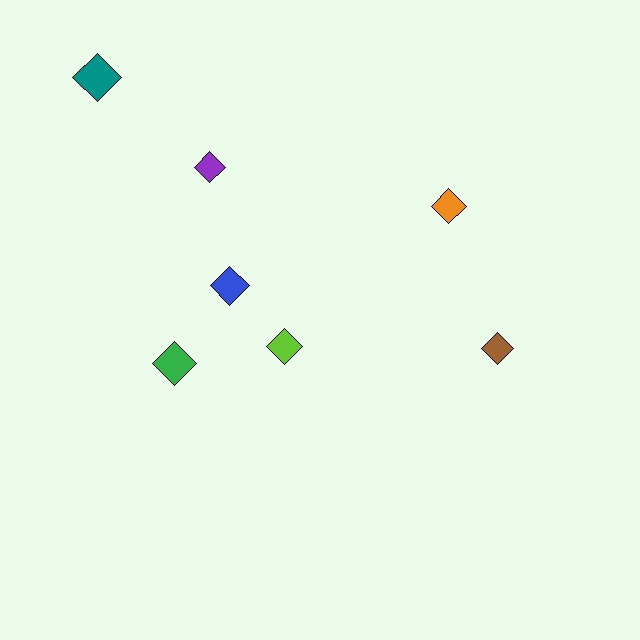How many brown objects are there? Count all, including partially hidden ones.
There is 1 brown object.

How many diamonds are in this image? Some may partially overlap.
There are 7 diamonds.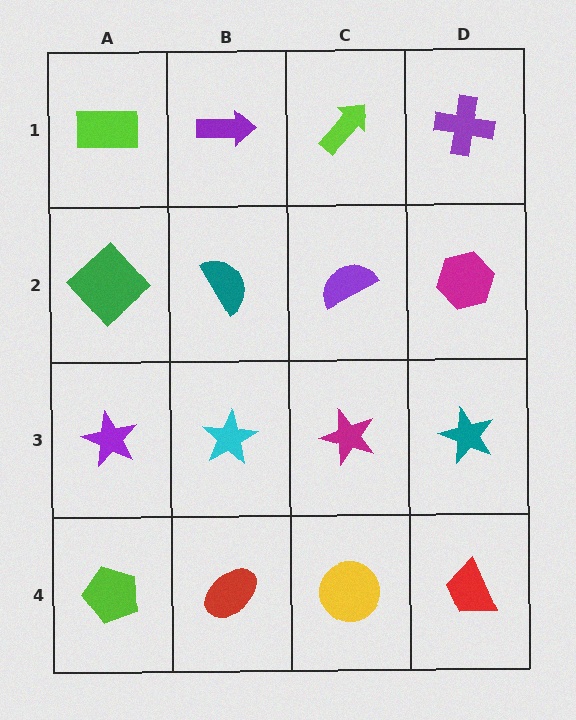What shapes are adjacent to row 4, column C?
A magenta star (row 3, column C), a red ellipse (row 4, column B), a red trapezoid (row 4, column D).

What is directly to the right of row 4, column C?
A red trapezoid.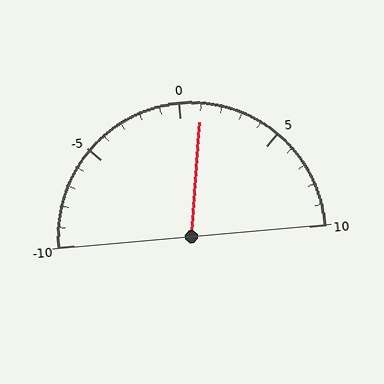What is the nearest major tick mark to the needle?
The nearest major tick mark is 0.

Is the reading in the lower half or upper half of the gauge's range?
The reading is in the upper half of the range (-10 to 10).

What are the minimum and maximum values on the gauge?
The gauge ranges from -10 to 10.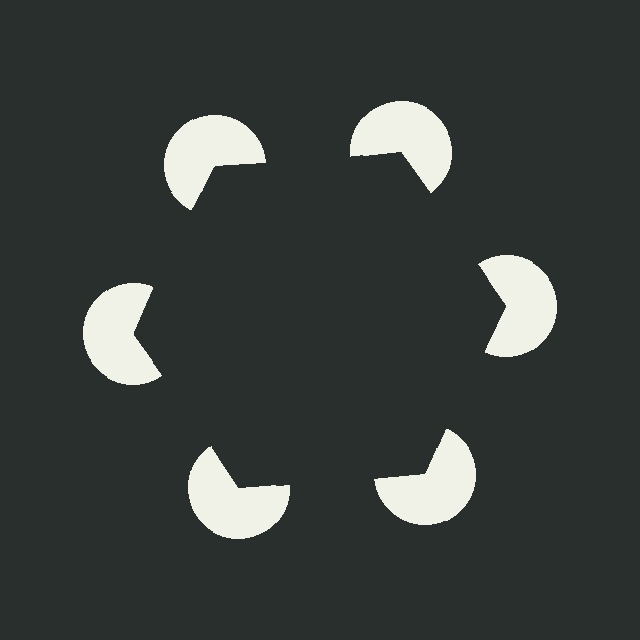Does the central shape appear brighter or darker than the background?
It typically appears slightly darker than the background, even though no actual brightness change is drawn.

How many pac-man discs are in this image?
There are 6 — one at each vertex of the illusory hexagon.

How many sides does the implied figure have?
6 sides.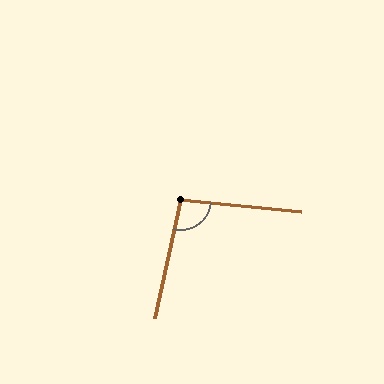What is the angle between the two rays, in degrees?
Approximately 97 degrees.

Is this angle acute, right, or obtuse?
It is obtuse.